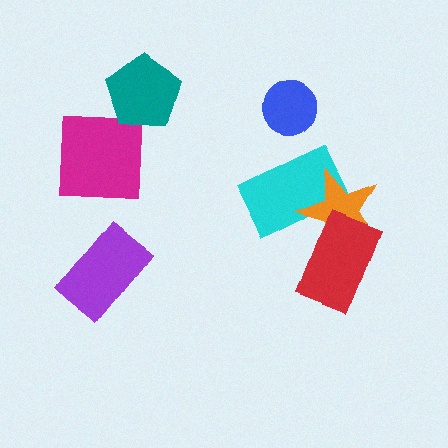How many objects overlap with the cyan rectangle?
2 objects overlap with the cyan rectangle.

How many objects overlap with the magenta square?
0 objects overlap with the magenta square.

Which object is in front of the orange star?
The red rectangle is in front of the orange star.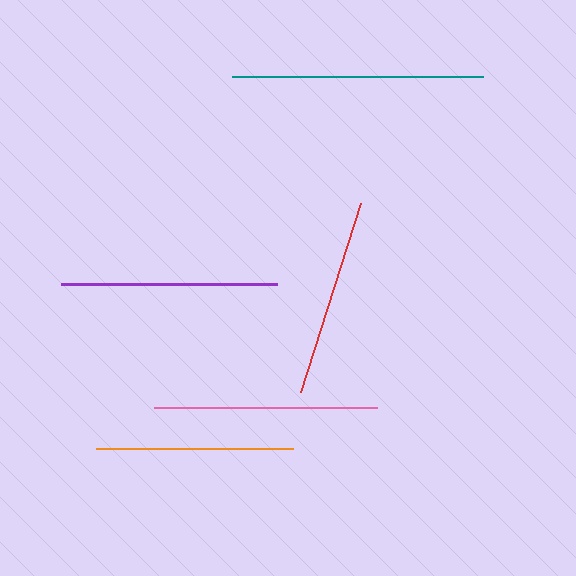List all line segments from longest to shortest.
From longest to shortest: teal, pink, purple, red, orange.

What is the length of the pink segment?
The pink segment is approximately 223 pixels long.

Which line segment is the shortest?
The orange line is the shortest at approximately 196 pixels.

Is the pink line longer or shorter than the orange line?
The pink line is longer than the orange line.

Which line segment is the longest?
The teal line is the longest at approximately 251 pixels.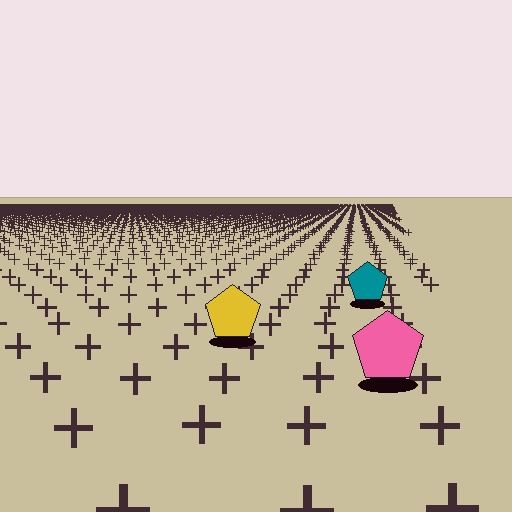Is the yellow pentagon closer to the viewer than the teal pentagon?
Yes. The yellow pentagon is closer — you can tell from the texture gradient: the ground texture is coarser near it.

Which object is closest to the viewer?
The pink pentagon is closest. The texture marks near it are larger and more spread out.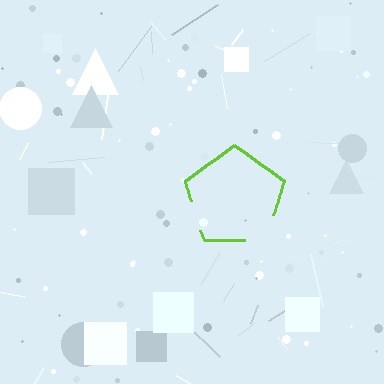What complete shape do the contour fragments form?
The contour fragments form a pentagon.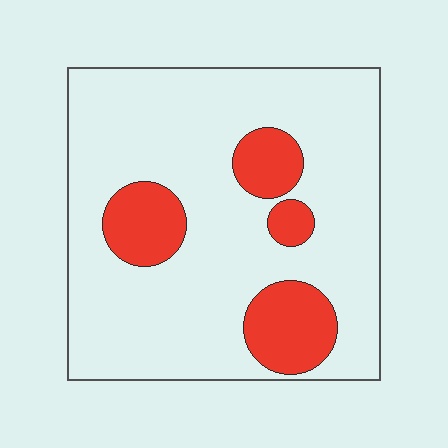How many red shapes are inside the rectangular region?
4.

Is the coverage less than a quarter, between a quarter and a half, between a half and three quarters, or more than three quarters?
Less than a quarter.